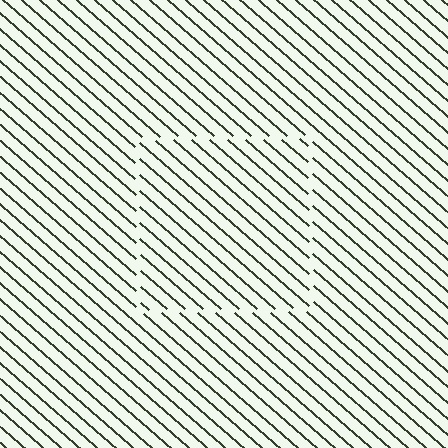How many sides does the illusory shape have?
4 sides — the line-ends trace a square.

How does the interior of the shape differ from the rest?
The interior of the shape contains the same grating, shifted by half a period — the contour is defined by the phase discontinuity where line-ends from the inner and outer gratings abut.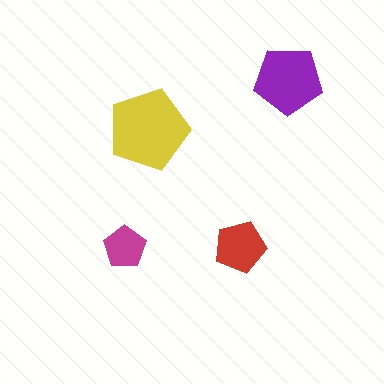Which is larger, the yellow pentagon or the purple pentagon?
The yellow one.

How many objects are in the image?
There are 4 objects in the image.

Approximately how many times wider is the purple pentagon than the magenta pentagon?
About 1.5 times wider.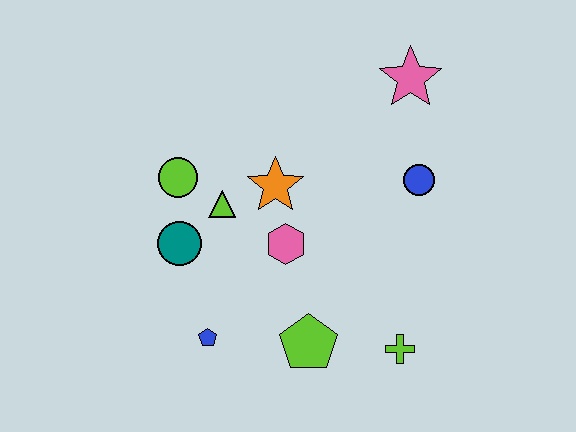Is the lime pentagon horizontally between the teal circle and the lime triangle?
No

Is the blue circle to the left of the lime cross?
No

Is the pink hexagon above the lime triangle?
No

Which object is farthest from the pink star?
The blue pentagon is farthest from the pink star.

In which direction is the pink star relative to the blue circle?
The pink star is above the blue circle.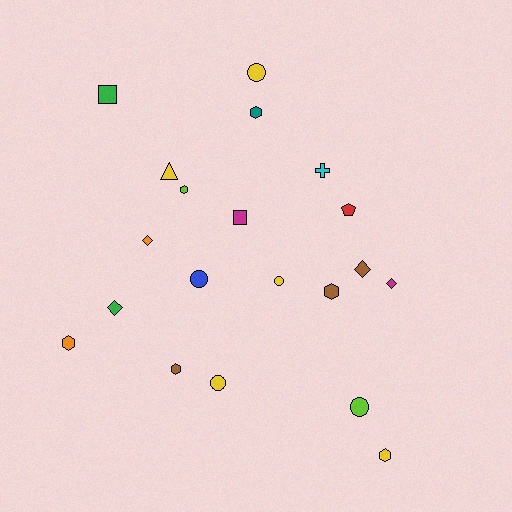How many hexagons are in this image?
There are 6 hexagons.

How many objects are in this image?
There are 20 objects.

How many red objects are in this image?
There is 1 red object.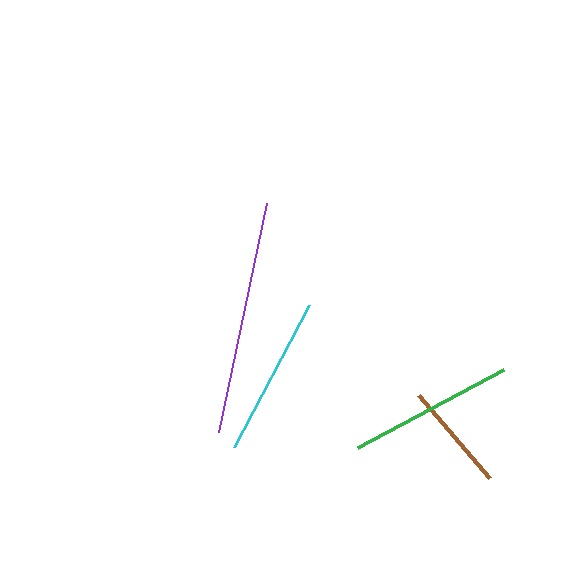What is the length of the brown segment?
The brown segment is approximately 109 pixels long.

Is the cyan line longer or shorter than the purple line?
The purple line is longer than the cyan line.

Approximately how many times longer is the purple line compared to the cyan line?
The purple line is approximately 1.5 times the length of the cyan line.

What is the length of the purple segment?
The purple segment is approximately 234 pixels long.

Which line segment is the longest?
The purple line is the longest at approximately 234 pixels.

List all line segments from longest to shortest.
From longest to shortest: purple, green, cyan, brown.